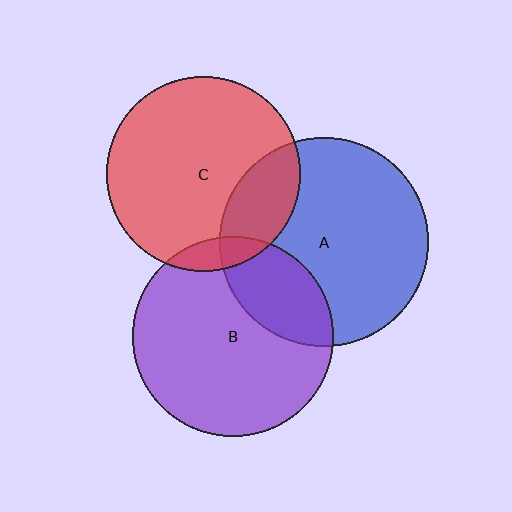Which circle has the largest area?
Circle A (blue).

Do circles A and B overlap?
Yes.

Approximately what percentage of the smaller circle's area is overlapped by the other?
Approximately 25%.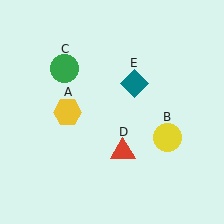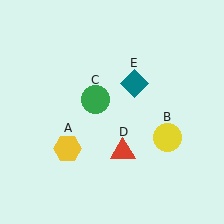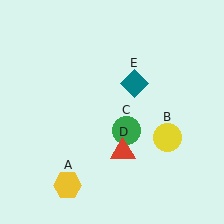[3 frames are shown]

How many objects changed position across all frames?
2 objects changed position: yellow hexagon (object A), green circle (object C).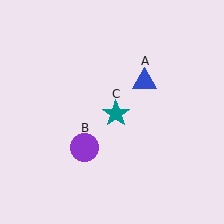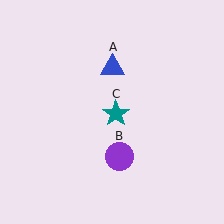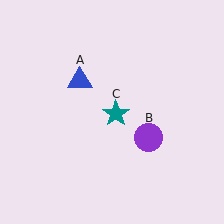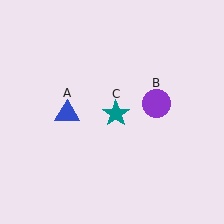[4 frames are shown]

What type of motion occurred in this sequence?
The blue triangle (object A), purple circle (object B) rotated counterclockwise around the center of the scene.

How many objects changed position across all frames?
2 objects changed position: blue triangle (object A), purple circle (object B).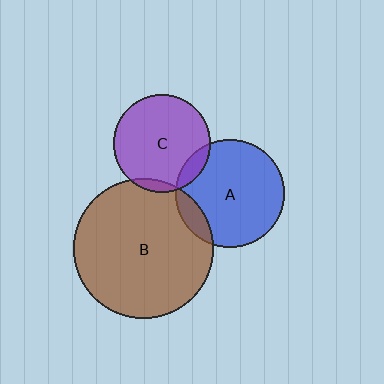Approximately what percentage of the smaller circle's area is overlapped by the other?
Approximately 5%.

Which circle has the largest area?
Circle B (brown).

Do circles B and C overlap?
Yes.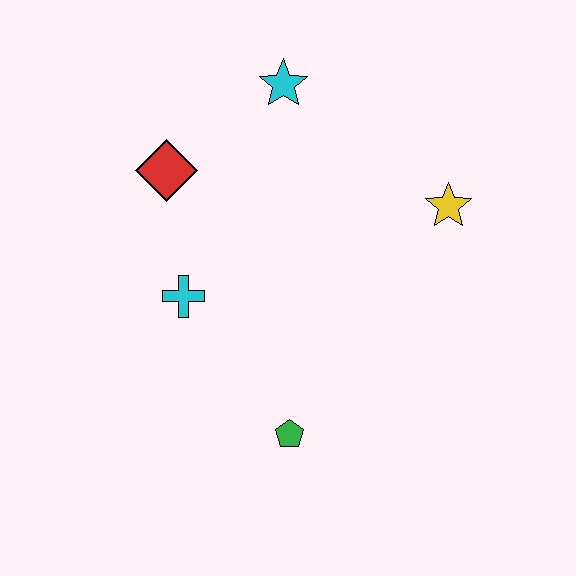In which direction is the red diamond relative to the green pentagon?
The red diamond is above the green pentagon.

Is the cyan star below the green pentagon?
No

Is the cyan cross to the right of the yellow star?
No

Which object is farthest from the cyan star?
The green pentagon is farthest from the cyan star.